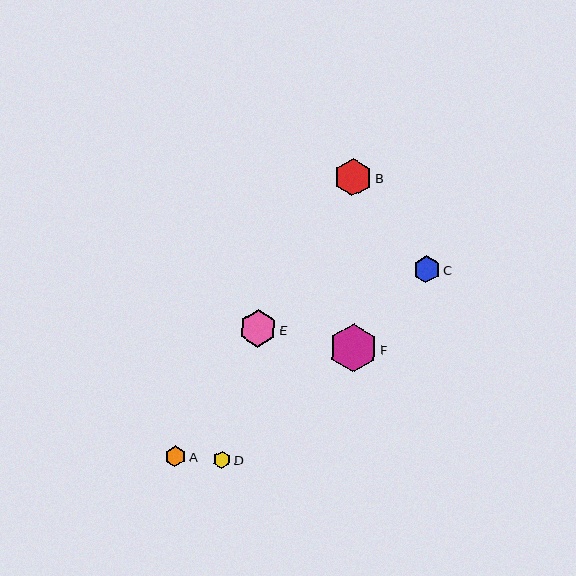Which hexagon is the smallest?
Hexagon D is the smallest with a size of approximately 17 pixels.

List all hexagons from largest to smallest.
From largest to smallest: F, E, B, C, A, D.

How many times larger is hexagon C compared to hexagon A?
Hexagon C is approximately 1.3 times the size of hexagon A.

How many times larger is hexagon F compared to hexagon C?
Hexagon F is approximately 1.8 times the size of hexagon C.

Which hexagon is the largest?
Hexagon F is the largest with a size of approximately 48 pixels.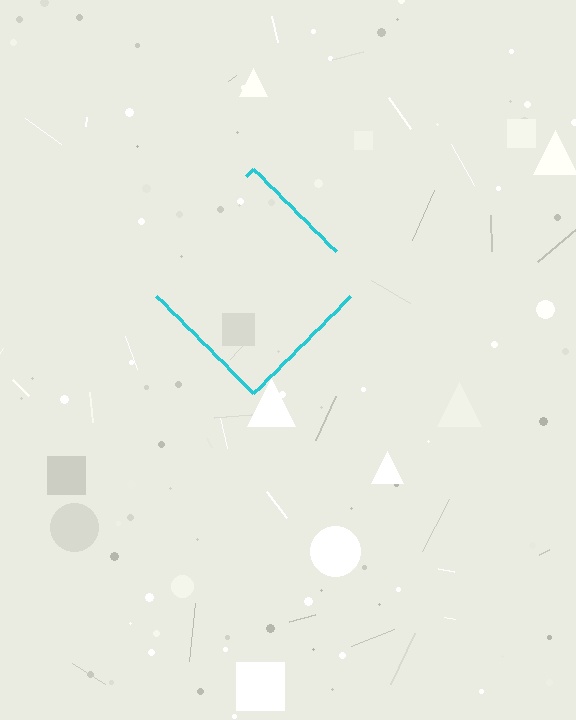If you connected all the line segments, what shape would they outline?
They would outline a diamond.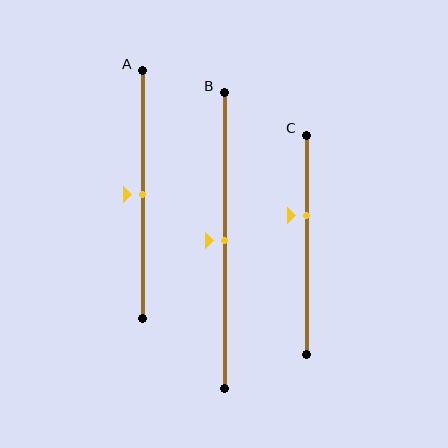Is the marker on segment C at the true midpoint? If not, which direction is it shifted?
No, the marker on segment C is shifted upward by about 13% of the segment length.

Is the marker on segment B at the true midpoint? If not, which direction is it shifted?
Yes, the marker on segment B is at the true midpoint.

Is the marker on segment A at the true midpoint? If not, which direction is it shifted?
Yes, the marker on segment A is at the true midpoint.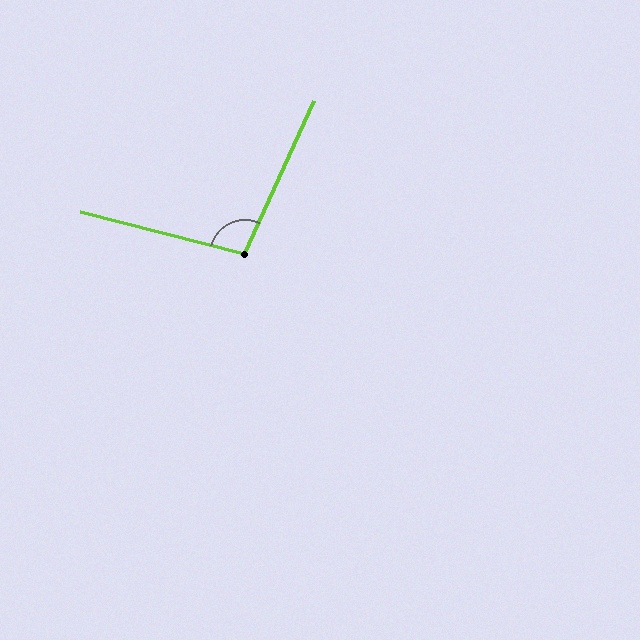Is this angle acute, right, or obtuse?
It is obtuse.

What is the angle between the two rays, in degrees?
Approximately 100 degrees.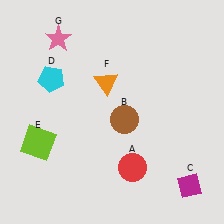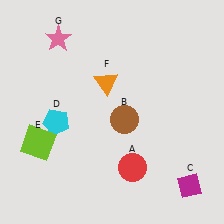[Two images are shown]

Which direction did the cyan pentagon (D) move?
The cyan pentagon (D) moved down.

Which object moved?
The cyan pentagon (D) moved down.